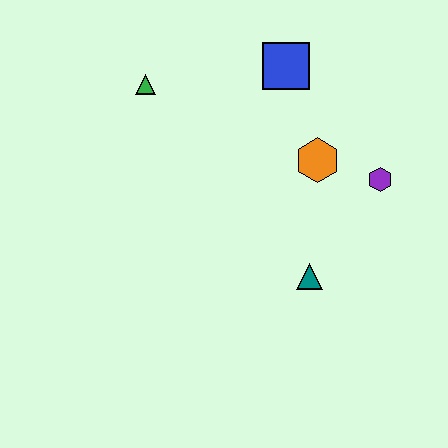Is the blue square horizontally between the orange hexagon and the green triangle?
Yes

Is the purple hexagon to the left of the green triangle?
No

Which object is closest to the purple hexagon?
The orange hexagon is closest to the purple hexagon.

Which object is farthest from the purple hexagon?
The green triangle is farthest from the purple hexagon.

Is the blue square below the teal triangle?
No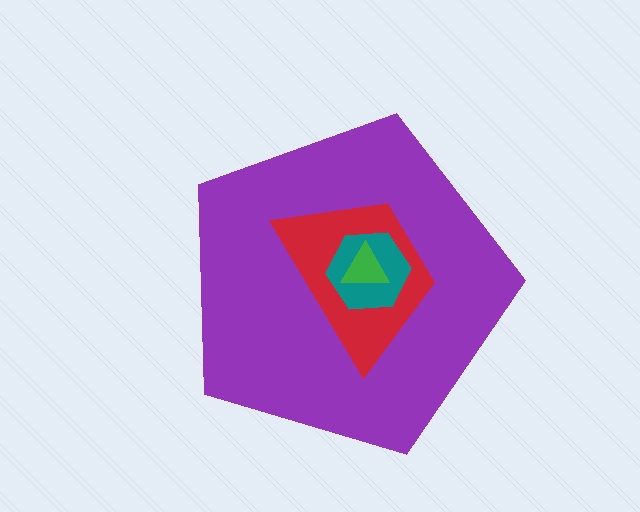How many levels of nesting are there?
4.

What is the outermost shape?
The purple pentagon.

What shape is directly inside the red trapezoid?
The teal hexagon.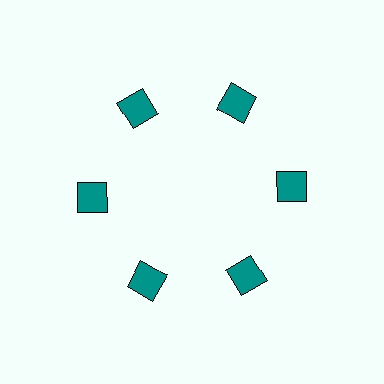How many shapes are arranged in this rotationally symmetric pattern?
There are 6 shapes, arranged in 6 groups of 1.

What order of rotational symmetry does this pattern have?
This pattern has 6-fold rotational symmetry.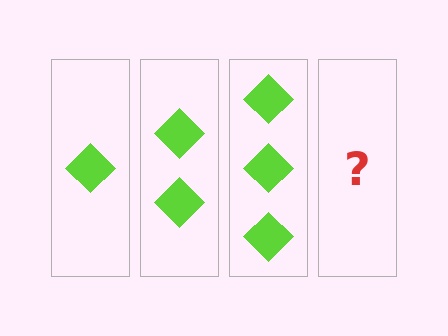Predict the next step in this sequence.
The next step is 4 diamonds.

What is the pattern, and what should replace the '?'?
The pattern is that each step adds one more diamond. The '?' should be 4 diamonds.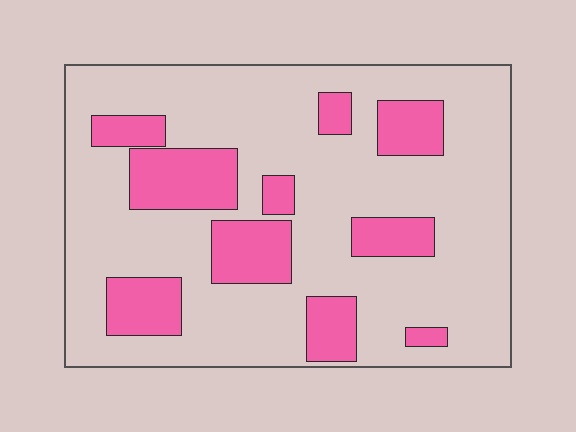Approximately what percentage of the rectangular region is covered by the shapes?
Approximately 25%.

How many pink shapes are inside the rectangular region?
10.